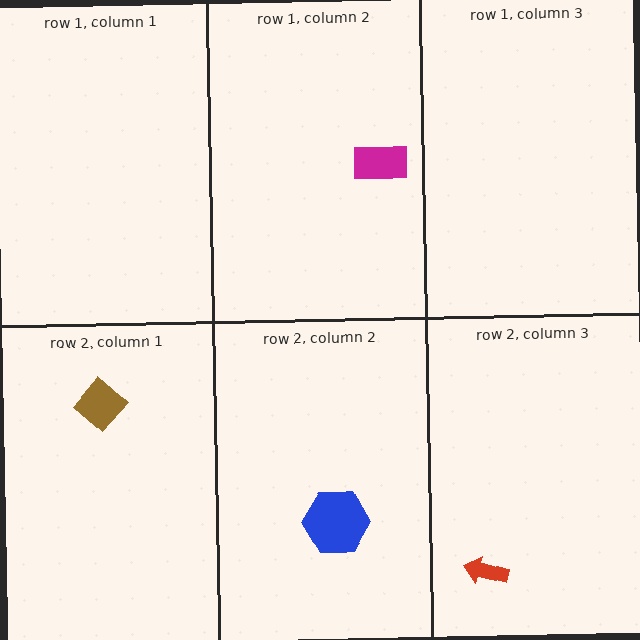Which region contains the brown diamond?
The row 2, column 1 region.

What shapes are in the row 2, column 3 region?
The red arrow.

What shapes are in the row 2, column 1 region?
The brown diamond.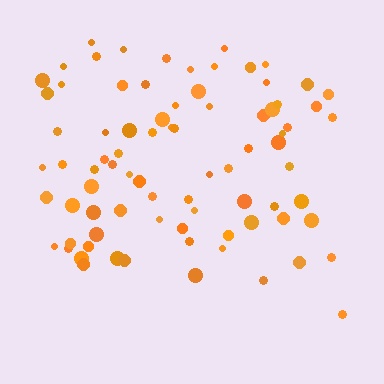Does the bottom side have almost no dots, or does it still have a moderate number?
Still a moderate number, just noticeably fewer than the top.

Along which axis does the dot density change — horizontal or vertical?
Vertical.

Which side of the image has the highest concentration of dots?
The top.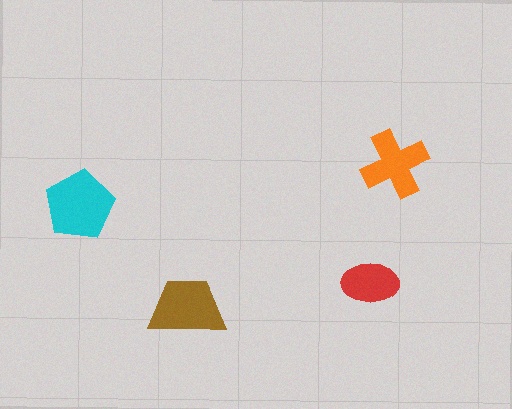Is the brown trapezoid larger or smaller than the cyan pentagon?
Smaller.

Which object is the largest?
The cyan pentagon.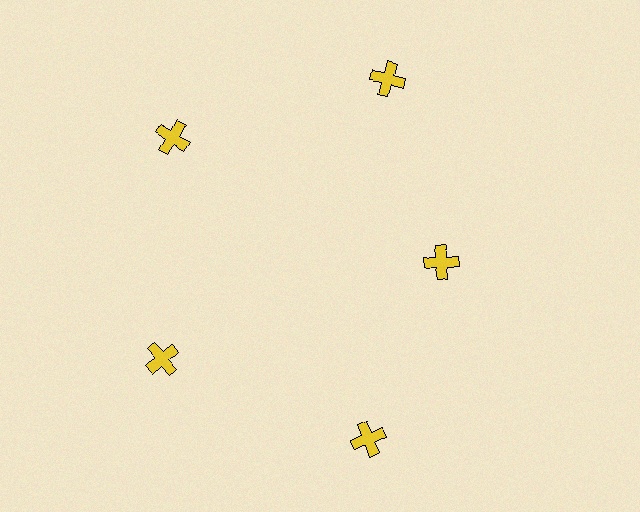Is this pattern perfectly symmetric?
No. The 5 yellow crosses are arranged in a ring, but one element near the 3 o'clock position is pulled inward toward the center, breaking the 5-fold rotational symmetry.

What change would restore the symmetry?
The symmetry would be restored by moving it outward, back onto the ring so that all 5 crosses sit at equal angles and equal distance from the center.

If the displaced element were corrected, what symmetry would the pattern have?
It would have 5-fold rotational symmetry — the pattern would map onto itself every 72 degrees.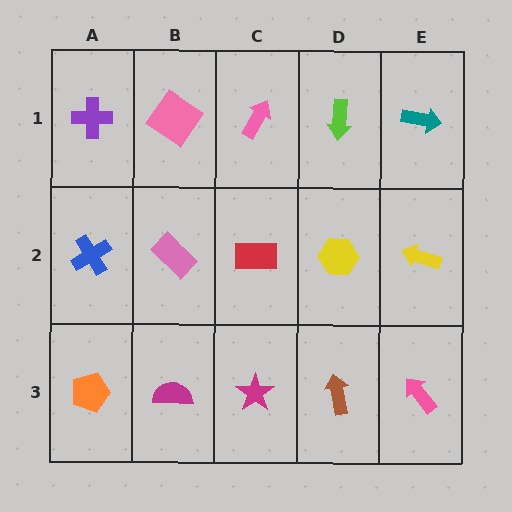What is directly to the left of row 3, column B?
An orange pentagon.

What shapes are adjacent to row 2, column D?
A lime arrow (row 1, column D), a brown arrow (row 3, column D), a red rectangle (row 2, column C), a yellow arrow (row 2, column E).